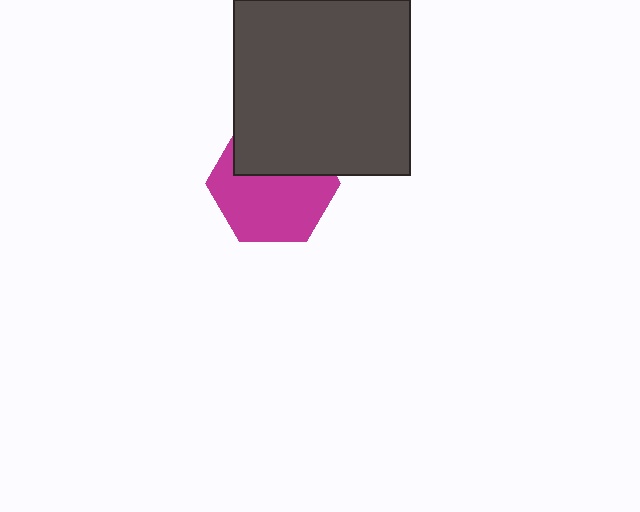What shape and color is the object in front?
The object in front is a dark gray square.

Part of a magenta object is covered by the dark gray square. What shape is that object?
It is a hexagon.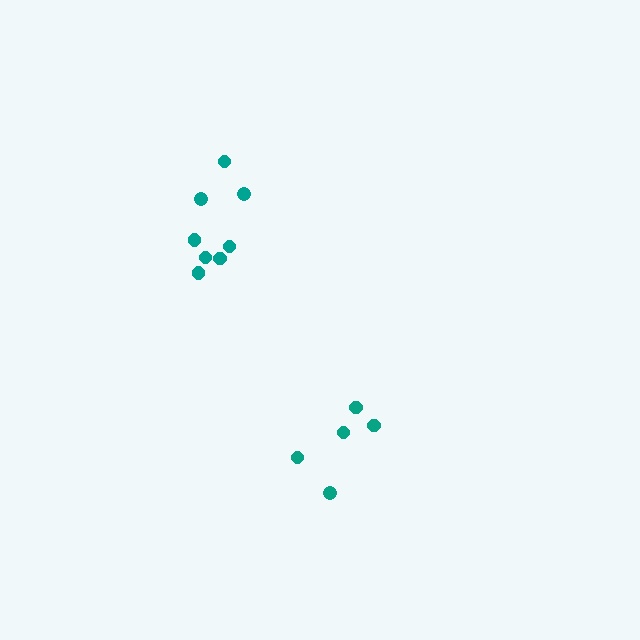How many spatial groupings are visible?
There are 2 spatial groupings.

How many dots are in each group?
Group 1: 5 dots, Group 2: 8 dots (13 total).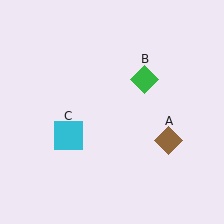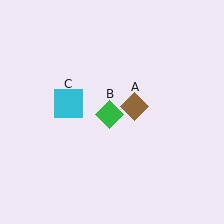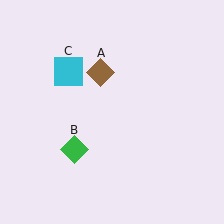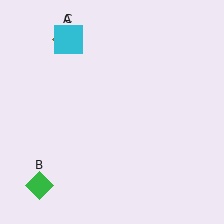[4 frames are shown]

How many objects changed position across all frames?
3 objects changed position: brown diamond (object A), green diamond (object B), cyan square (object C).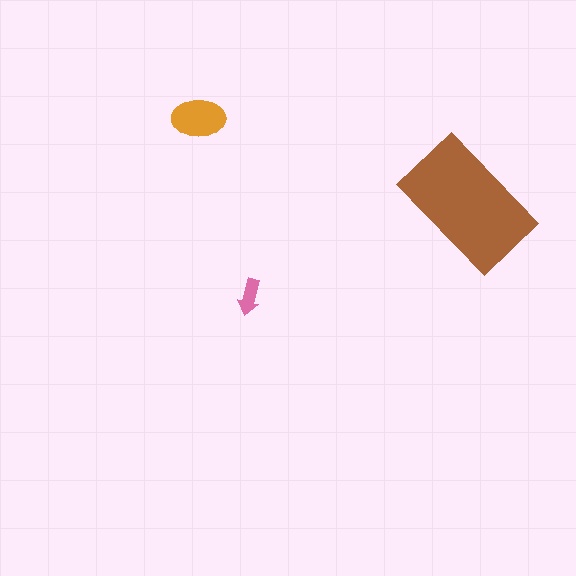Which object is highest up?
The orange ellipse is topmost.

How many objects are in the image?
There are 3 objects in the image.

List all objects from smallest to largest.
The pink arrow, the orange ellipse, the brown rectangle.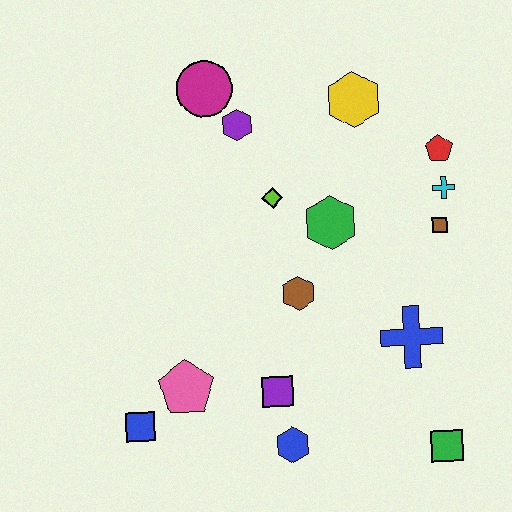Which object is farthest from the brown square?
The blue square is farthest from the brown square.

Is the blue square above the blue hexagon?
Yes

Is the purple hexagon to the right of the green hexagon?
No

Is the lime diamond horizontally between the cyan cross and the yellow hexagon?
No